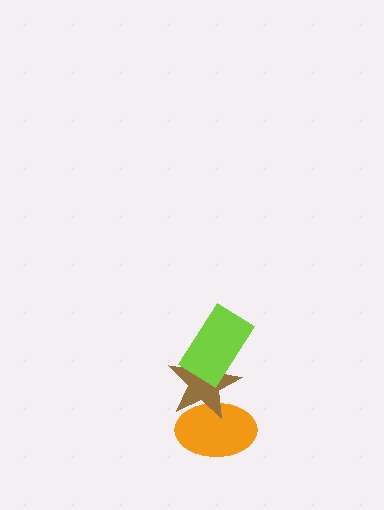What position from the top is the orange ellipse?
The orange ellipse is 3rd from the top.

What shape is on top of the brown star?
The lime rectangle is on top of the brown star.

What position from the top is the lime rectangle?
The lime rectangle is 1st from the top.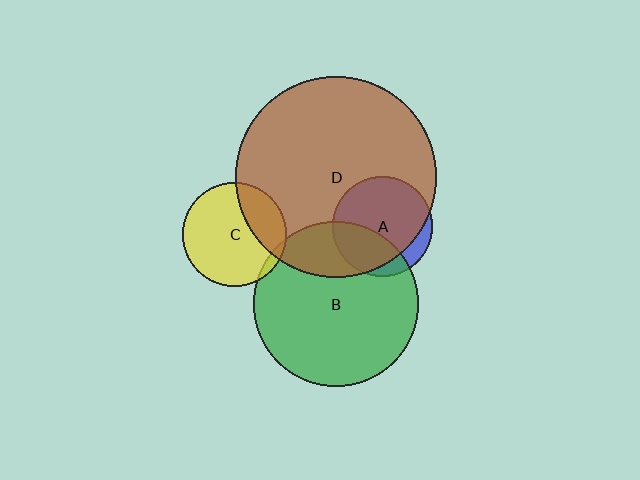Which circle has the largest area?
Circle D (brown).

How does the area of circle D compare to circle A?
Approximately 4.1 times.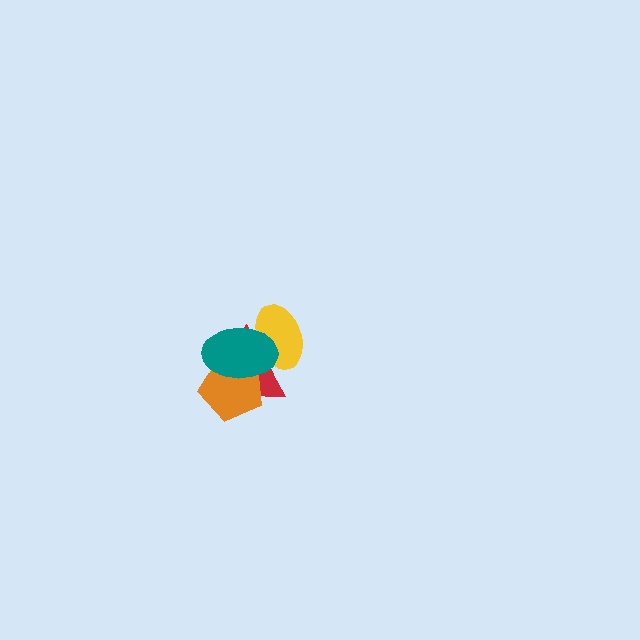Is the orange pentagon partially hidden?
Yes, it is partially covered by another shape.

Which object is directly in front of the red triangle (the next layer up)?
The orange pentagon is directly in front of the red triangle.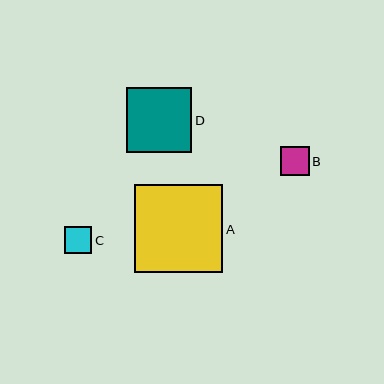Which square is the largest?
Square A is the largest with a size of approximately 88 pixels.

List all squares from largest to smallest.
From largest to smallest: A, D, B, C.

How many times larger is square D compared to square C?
Square D is approximately 2.4 times the size of square C.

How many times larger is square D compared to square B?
Square D is approximately 2.3 times the size of square B.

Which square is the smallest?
Square C is the smallest with a size of approximately 27 pixels.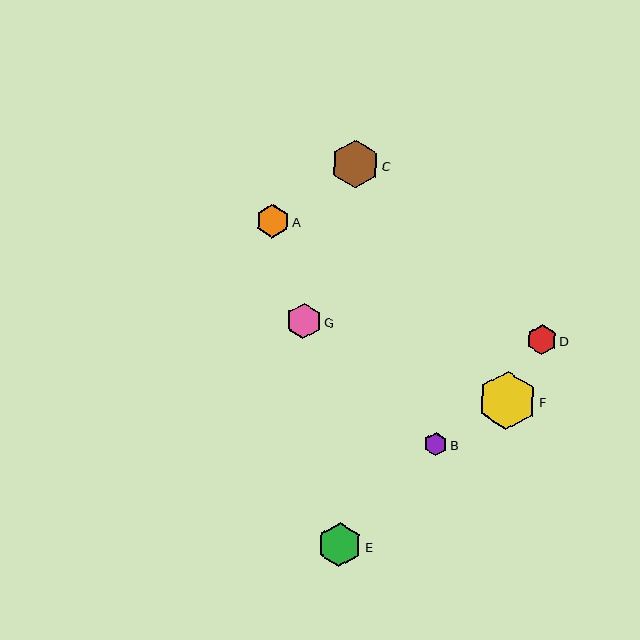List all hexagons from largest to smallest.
From largest to smallest: F, C, E, G, A, D, B.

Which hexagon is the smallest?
Hexagon B is the smallest with a size of approximately 23 pixels.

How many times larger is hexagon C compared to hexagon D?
Hexagon C is approximately 1.6 times the size of hexagon D.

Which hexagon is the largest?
Hexagon F is the largest with a size of approximately 58 pixels.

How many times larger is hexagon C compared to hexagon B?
Hexagon C is approximately 2.1 times the size of hexagon B.